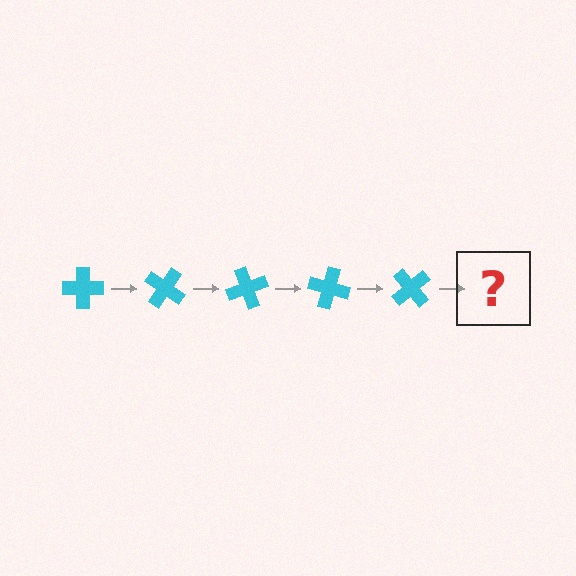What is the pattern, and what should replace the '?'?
The pattern is that the cross rotates 35 degrees each step. The '?' should be a cyan cross rotated 175 degrees.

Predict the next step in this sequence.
The next step is a cyan cross rotated 175 degrees.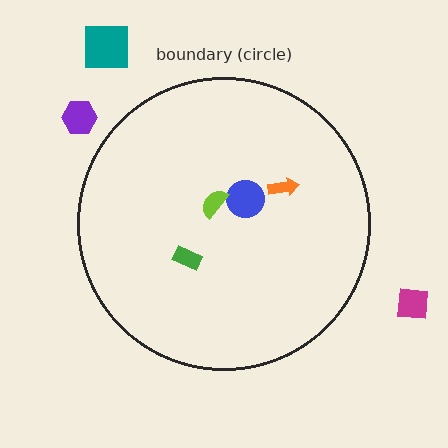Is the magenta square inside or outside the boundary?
Outside.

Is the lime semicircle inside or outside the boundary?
Inside.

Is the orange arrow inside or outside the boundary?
Inside.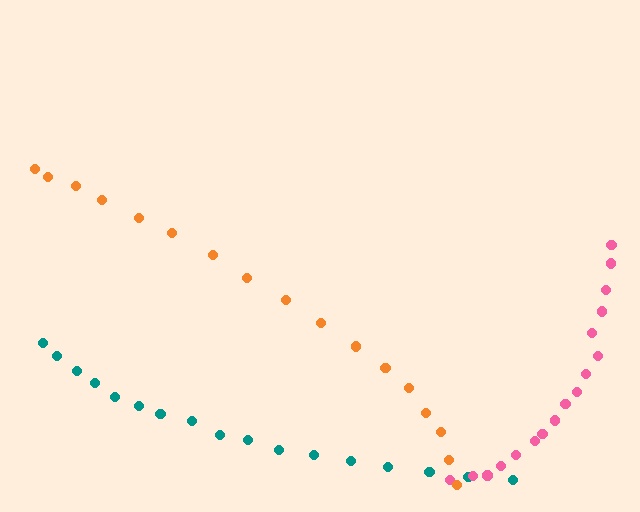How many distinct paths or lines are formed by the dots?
There are 3 distinct paths.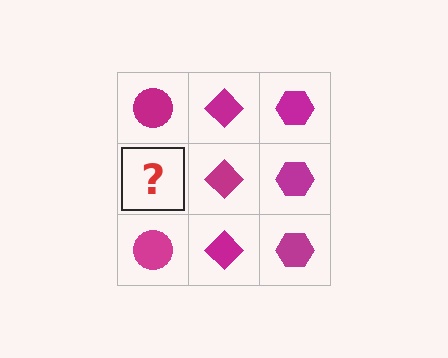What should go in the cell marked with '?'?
The missing cell should contain a magenta circle.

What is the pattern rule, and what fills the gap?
The rule is that each column has a consistent shape. The gap should be filled with a magenta circle.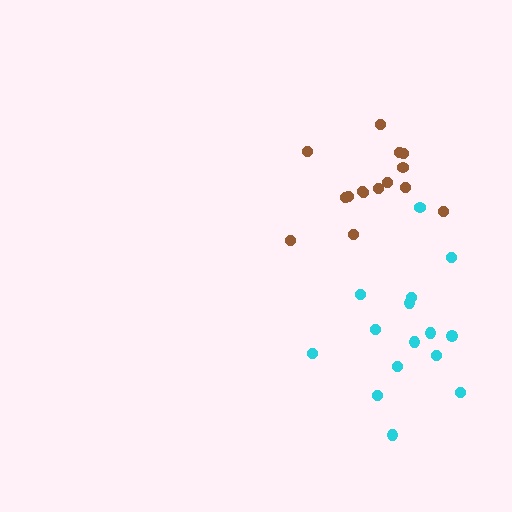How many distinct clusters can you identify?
There are 2 distinct clusters.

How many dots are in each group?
Group 1: 15 dots, Group 2: 15 dots (30 total).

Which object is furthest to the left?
The brown cluster is leftmost.